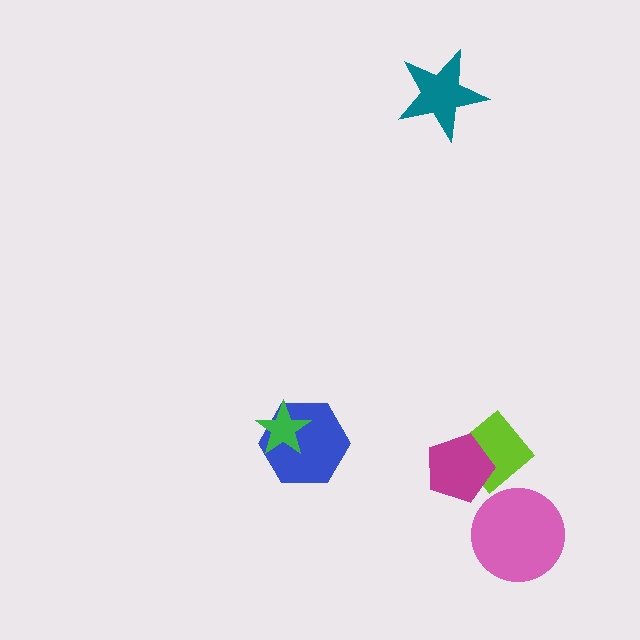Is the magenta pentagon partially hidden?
No, no other shape covers it.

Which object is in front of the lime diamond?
The magenta pentagon is in front of the lime diamond.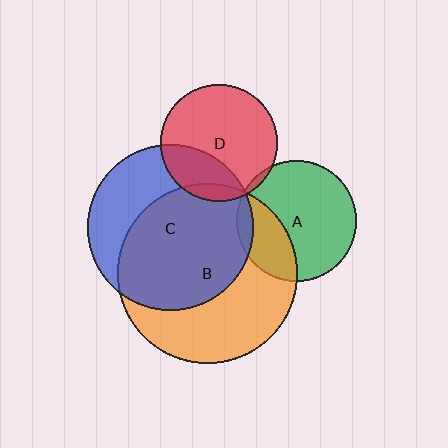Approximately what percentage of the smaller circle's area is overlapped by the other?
Approximately 5%.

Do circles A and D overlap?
Yes.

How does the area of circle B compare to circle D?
Approximately 2.4 times.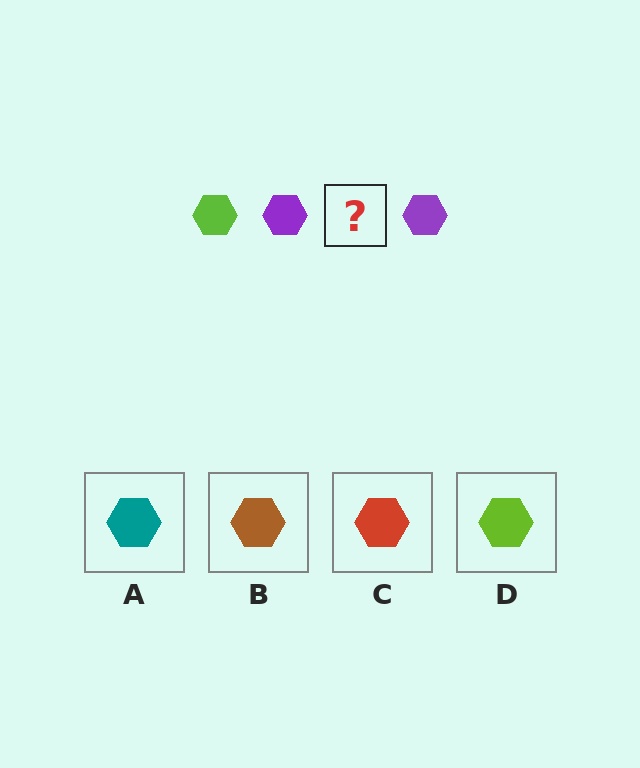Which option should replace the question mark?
Option D.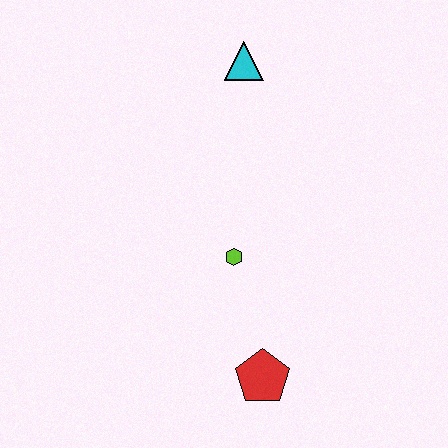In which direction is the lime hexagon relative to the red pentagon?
The lime hexagon is above the red pentagon.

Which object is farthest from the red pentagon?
The cyan triangle is farthest from the red pentagon.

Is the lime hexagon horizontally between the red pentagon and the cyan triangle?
No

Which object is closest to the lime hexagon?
The red pentagon is closest to the lime hexagon.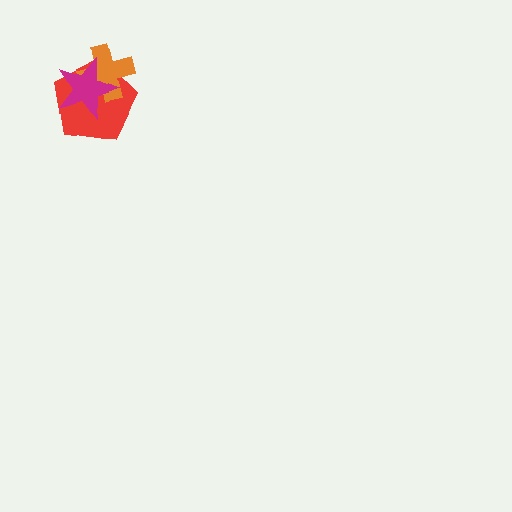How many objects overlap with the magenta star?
2 objects overlap with the magenta star.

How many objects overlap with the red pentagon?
2 objects overlap with the red pentagon.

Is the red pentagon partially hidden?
Yes, it is partially covered by another shape.